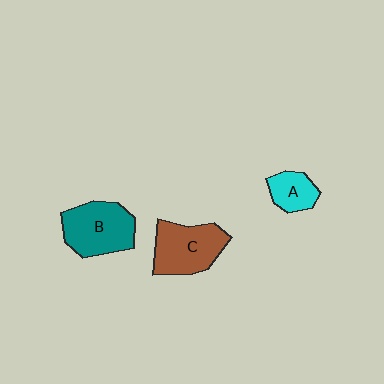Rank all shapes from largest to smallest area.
From largest to smallest: B (teal), C (brown), A (cyan).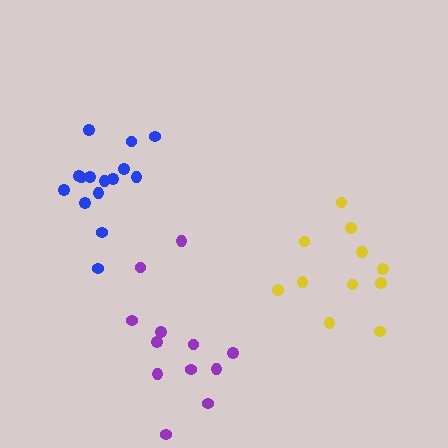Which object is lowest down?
The purple cluster is bottommost.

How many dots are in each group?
Group 1: 15 dots, Group 2: 11 dots, Group 3: 12 dots (38 total).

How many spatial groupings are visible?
There are 3 spatial groupings.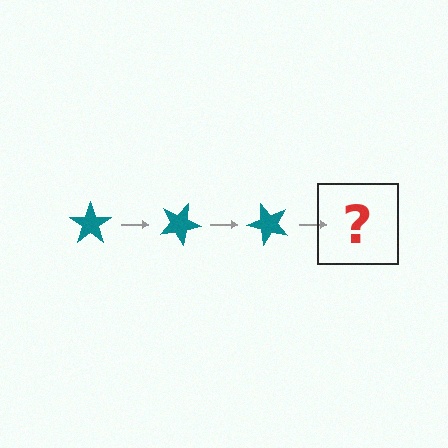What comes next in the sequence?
The next element should be a teal star rotated 75 degrees.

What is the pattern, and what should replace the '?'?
The pattern is that the star rotates 25 degrees each step. The '?' should be a teal star rotated 75 degrees.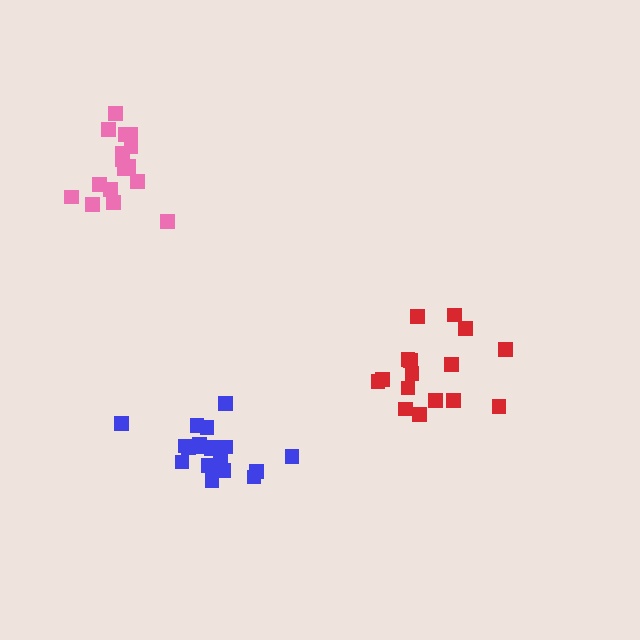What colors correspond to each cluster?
The clusters are colored: blue, red, pink.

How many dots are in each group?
Group 1: 20 dots, Group 2: 16 dots, Group 3: 16 dots (52 total).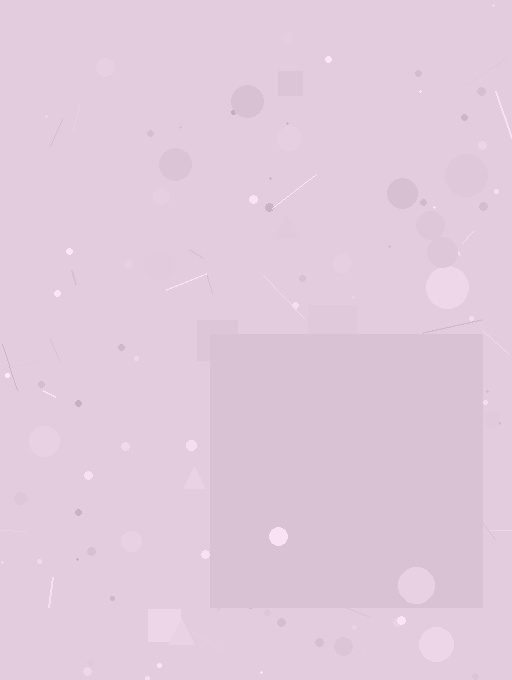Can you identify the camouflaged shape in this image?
The camouflaged shape is a square.